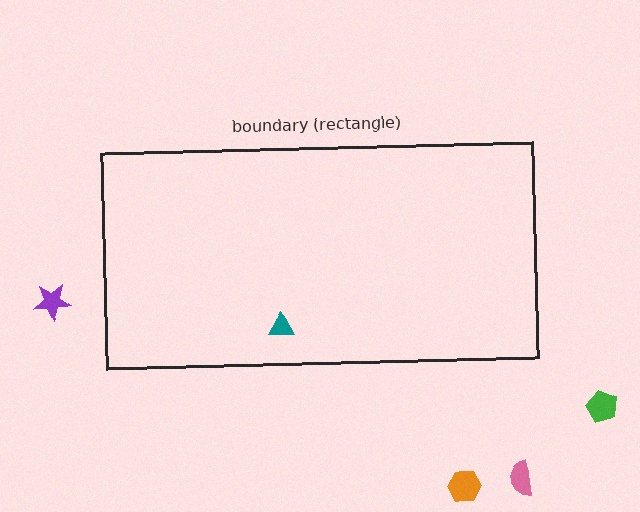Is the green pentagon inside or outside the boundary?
Outside.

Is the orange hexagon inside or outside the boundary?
Outside.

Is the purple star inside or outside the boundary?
Outside.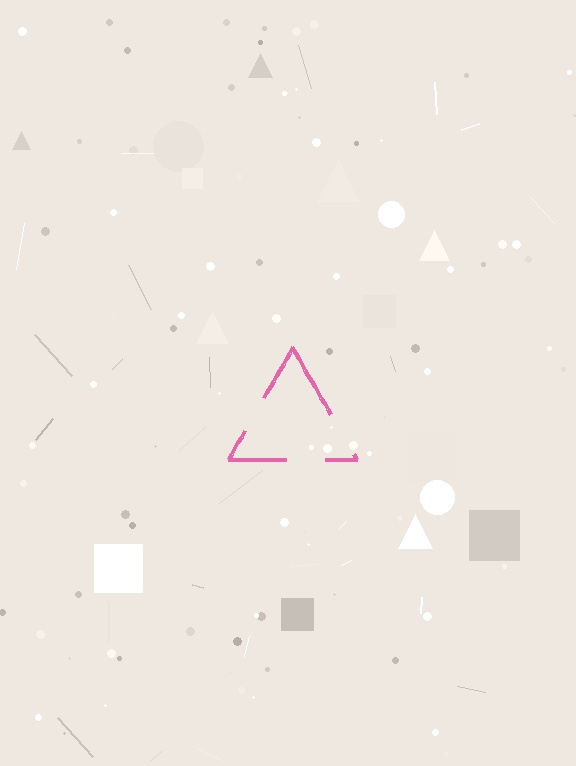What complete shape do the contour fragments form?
The contour fragments form a triangle.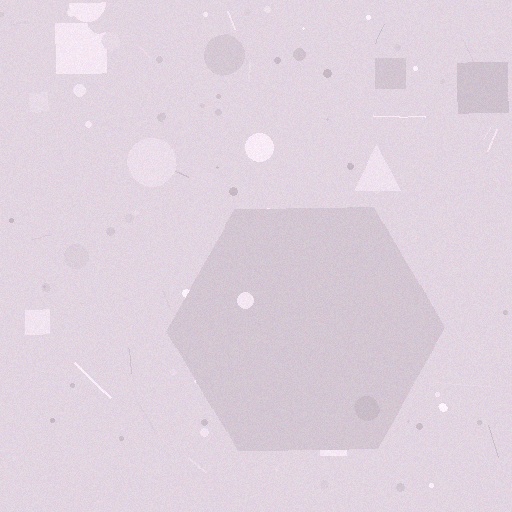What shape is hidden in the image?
A hexagon is hidden in the image.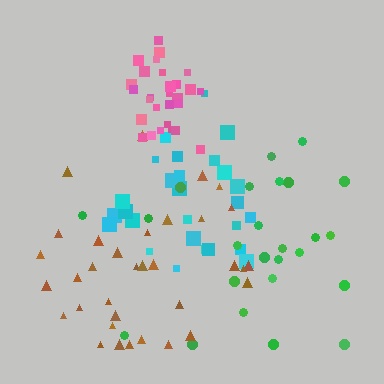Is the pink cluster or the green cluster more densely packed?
Pink.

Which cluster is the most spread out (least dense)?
Green.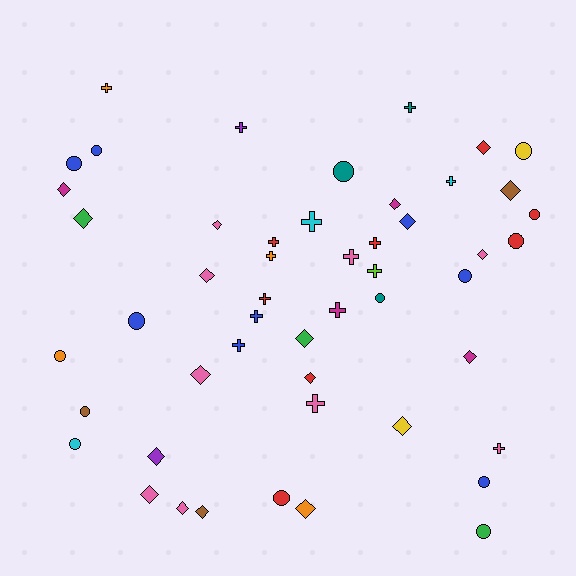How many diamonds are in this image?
There are 19 diamonds.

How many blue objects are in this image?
There are 8 blue objects.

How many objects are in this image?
There are 50 objects.